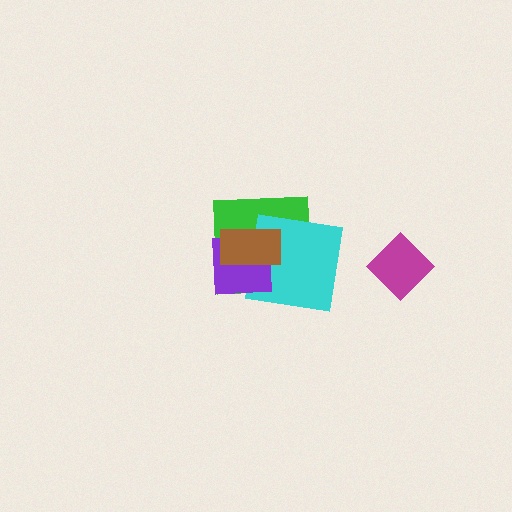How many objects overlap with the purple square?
3 objects overlap with the purple square.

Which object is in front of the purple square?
The brown rectangle is in front of the purple square.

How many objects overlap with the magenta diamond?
0 objects overlap with the magenta diamond.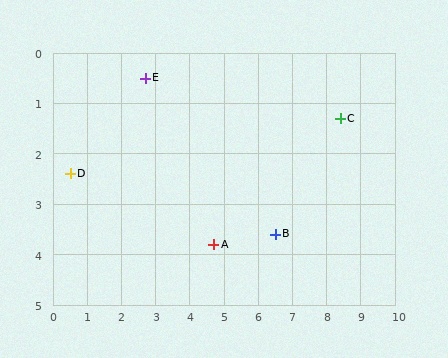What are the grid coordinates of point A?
Point A is at approximately (4.7, 3.8).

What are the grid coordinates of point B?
Point B is at approximately (6.5, 3.6).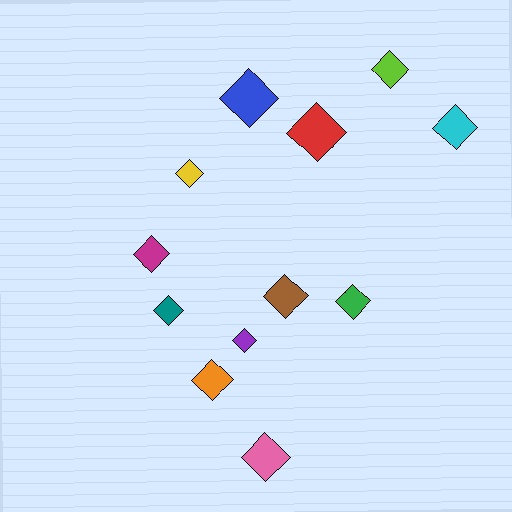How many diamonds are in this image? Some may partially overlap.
There are 12 diamonds.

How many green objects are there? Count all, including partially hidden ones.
There is 1 green object.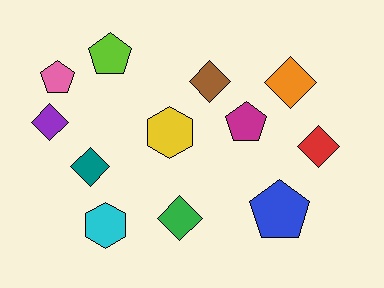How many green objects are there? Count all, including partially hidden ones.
There is 1 green object.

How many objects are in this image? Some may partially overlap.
There are 12 objects.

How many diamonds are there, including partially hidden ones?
There are 6 diamonds.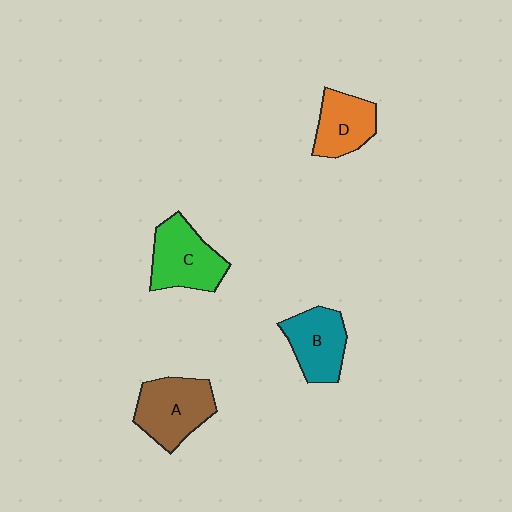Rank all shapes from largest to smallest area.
From largest to smallest: A (brown), C (green), B (teal), D (orange).